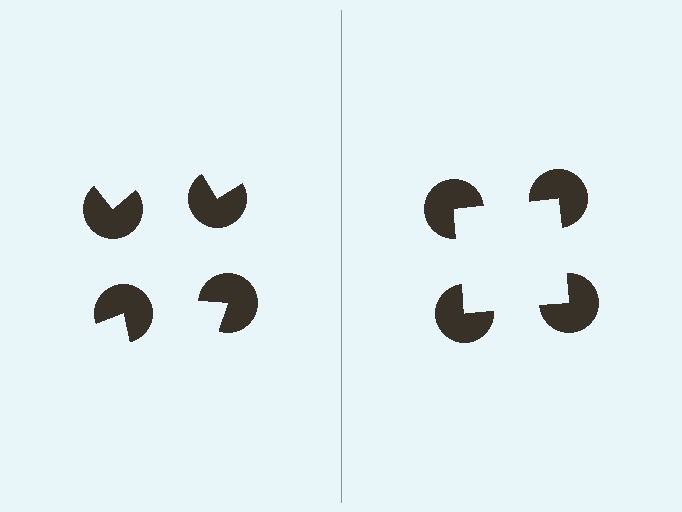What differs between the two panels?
The pac-man discs are positioned identically on both sides; only the wedge orientations differ. On the right they align to a square; on the left they are misaligned.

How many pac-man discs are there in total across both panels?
8 — 4 on each side.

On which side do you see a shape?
An illusory square appears on the right side. On the left side the wedge cuts are rotated, so no coherent shape forms.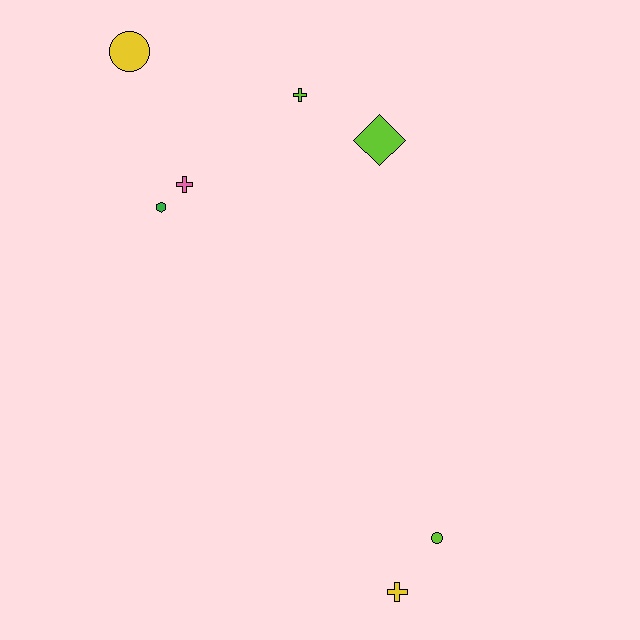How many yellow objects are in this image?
There are 2 yellow objects.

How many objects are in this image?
There are 7 objects.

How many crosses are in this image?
There are 3 crosses.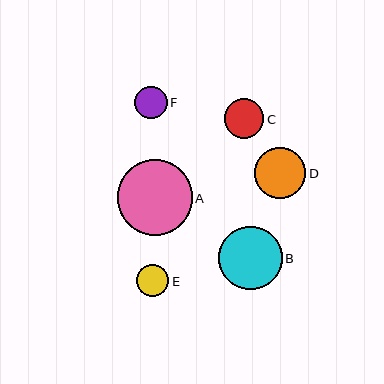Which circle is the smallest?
Circle E is the smallest with a size of approximately 32 pixels.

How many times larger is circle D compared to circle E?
Circle D is approximately 1.6 times the size of circle E.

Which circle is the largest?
Circle A is the largest with a size of approximately 75 pixels.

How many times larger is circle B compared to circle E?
Circle B is approximately 2.0 times the size of circle E.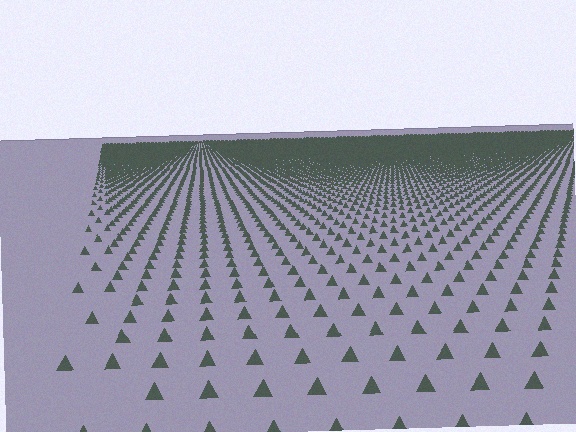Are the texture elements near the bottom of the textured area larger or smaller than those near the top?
Larger. Near the bottom, elements are closer to the viewer and appear at a bigger on-screen size.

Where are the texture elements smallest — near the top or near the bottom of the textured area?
Near the top.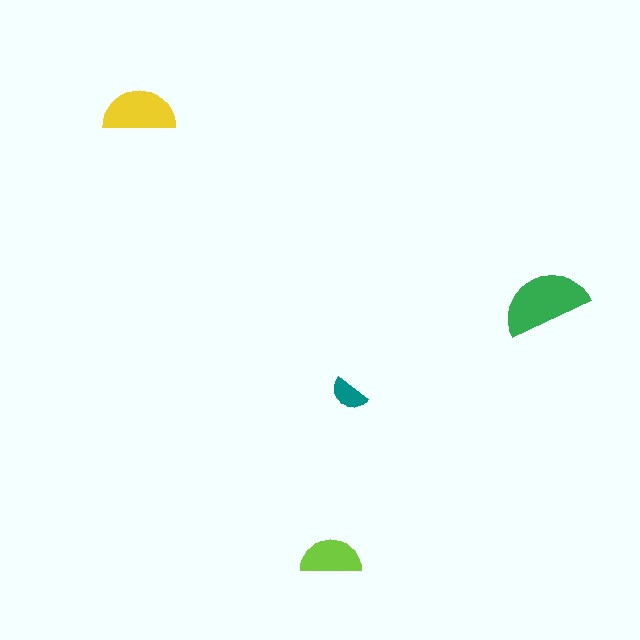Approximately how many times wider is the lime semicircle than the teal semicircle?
About 1.5 times wider.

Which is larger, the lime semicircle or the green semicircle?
The green one.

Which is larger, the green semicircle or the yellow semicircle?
The green one.